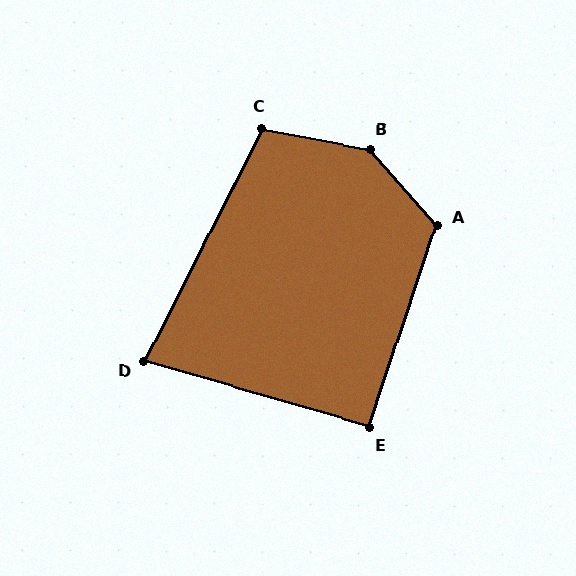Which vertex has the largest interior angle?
B, at approximately 142 degrees.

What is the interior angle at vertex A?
Approximately 121 degrees (obtuse).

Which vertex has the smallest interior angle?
D, at approximately 79 degrees.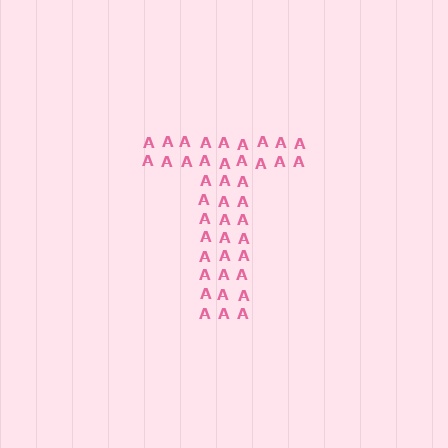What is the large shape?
The large shape is the letter T.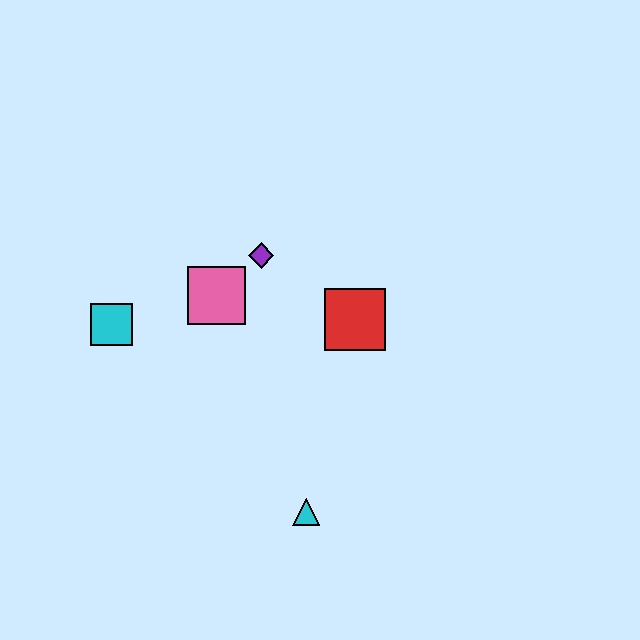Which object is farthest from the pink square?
The cyan triangle is farthest from the pink square.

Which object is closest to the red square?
The purple diamond is closest to the red square.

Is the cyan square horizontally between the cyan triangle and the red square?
No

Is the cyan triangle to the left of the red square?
Yes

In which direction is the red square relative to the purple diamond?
The red square is to the right of the purple diamond.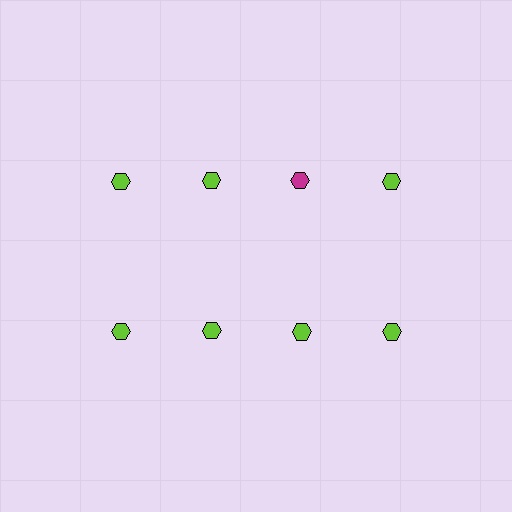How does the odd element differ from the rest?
It has a different color: magenta instead of lime.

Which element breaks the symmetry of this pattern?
The magenta hexagon in the top row, center column breaks the symmetry. All other shapes are lime hexagons.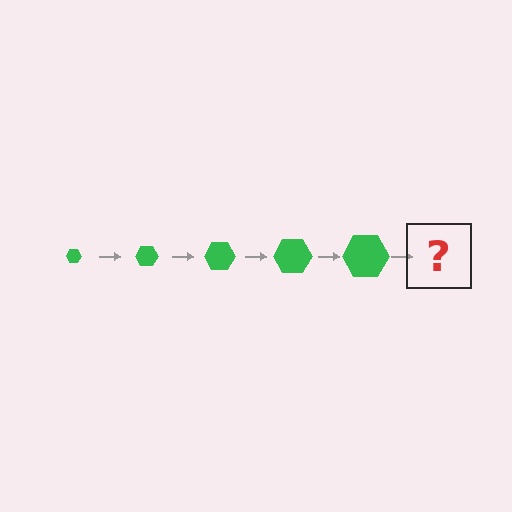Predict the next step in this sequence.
The next step is a green hexagon, larger than the previous one.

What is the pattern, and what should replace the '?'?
The pattern is that the hexagon gets progressively larger each step. The '?' should be a green hexagon, larger than the previous one.